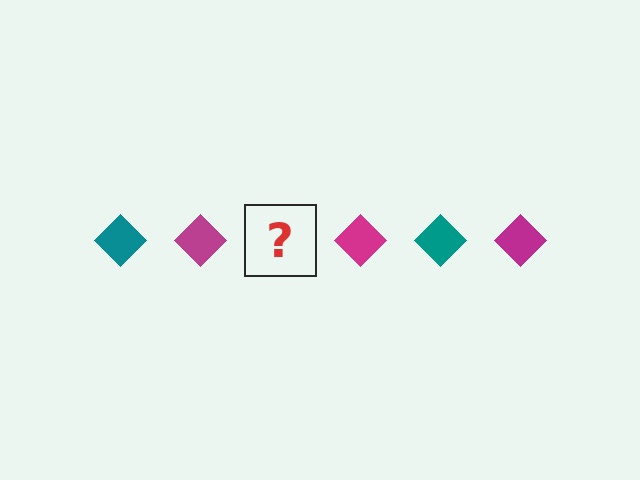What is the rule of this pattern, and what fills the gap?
The rule is that the pattern cycles through teal, magenta diamonds. The gap should be filled with a teal diamond.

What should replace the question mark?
The question mark should be replaced with a teal diamond.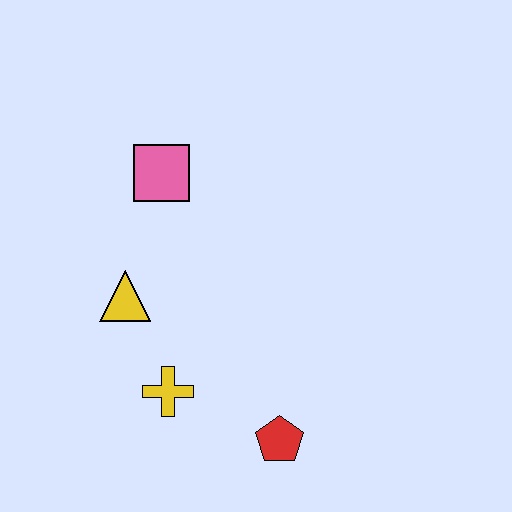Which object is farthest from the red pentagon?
The pink square is farthest from the red pentagon.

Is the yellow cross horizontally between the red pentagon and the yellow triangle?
Yes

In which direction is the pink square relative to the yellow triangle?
The pink square is above the yellow triangle.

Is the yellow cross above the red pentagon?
Yes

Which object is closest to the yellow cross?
The yellow triangle is closest to the yellow cross.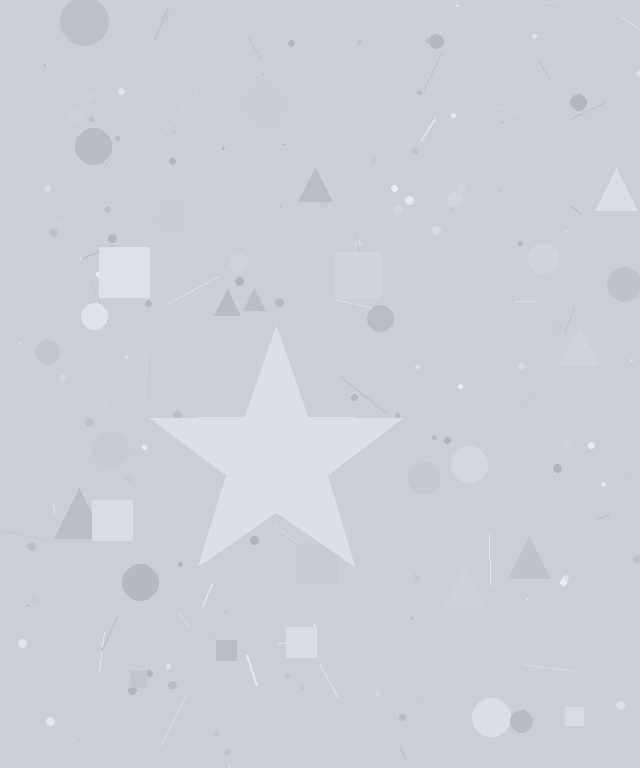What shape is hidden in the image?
A star is hidden in the image.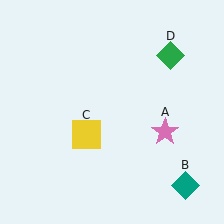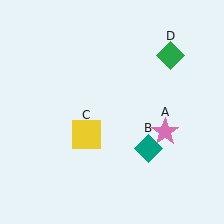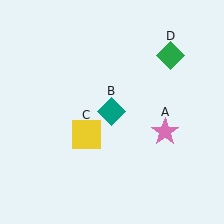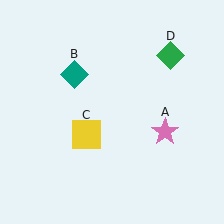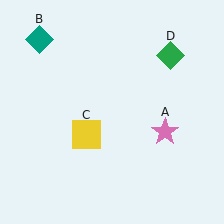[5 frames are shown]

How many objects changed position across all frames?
1 object changed position: teal diamond (object B).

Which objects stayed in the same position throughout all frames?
Pink star (object A) and yellow square (object C) and green diamond (object D) remained stationary.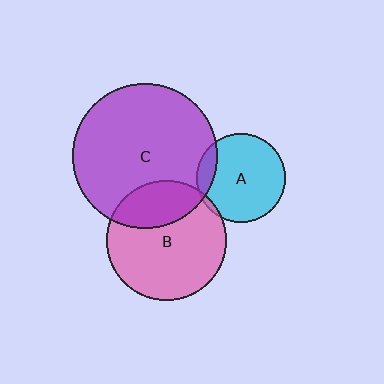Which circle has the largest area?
Circle C (purple).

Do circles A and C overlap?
Yes.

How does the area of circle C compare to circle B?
Approximately 1.5 times.